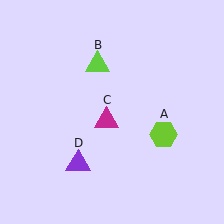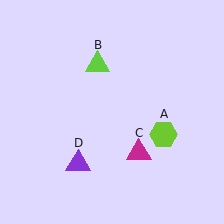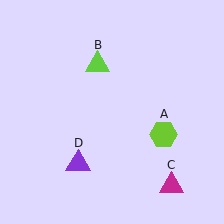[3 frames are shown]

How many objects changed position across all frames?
1 object changed position: magenta triangle (object C).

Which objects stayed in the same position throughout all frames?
Lime hexagon (object A) and lime triangle (object B) and purple triangle (object D) remained stationary.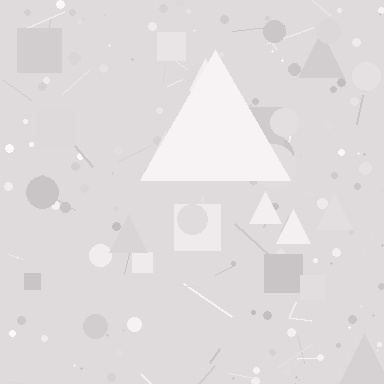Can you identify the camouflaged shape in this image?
The camouflaged shape is a triangle.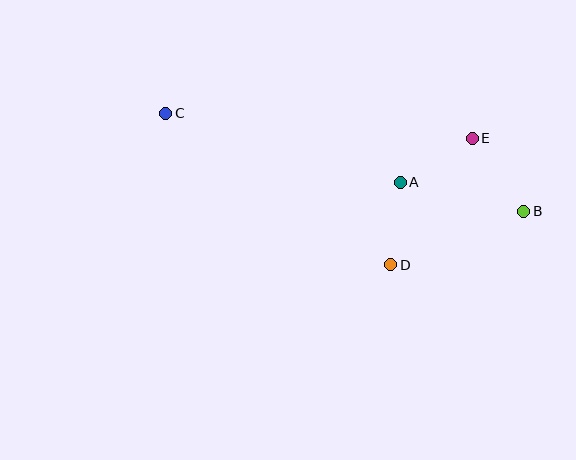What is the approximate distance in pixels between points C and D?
The distance between C and D is approximately 271 pixels.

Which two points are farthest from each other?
Points B and C are farthest from each other.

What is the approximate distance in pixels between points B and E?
The distance between B and E is approximately 89 pixels.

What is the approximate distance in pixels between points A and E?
The distance between A and E is approximately 84 pixels.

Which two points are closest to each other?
Points A and D are closest to each other.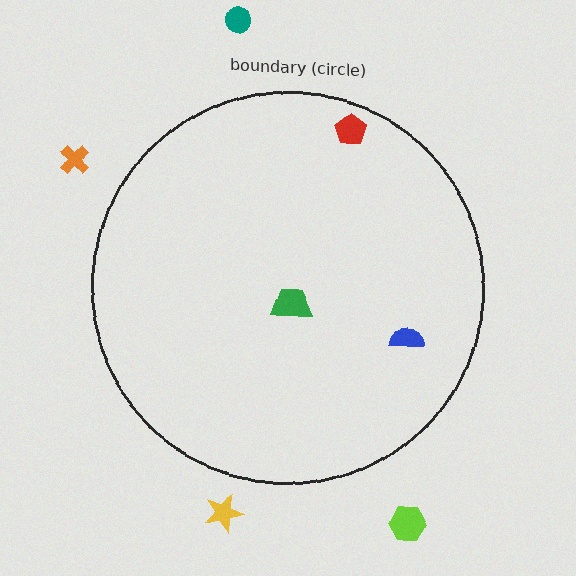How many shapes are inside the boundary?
3 inside, 4 outside.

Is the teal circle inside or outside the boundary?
Outside.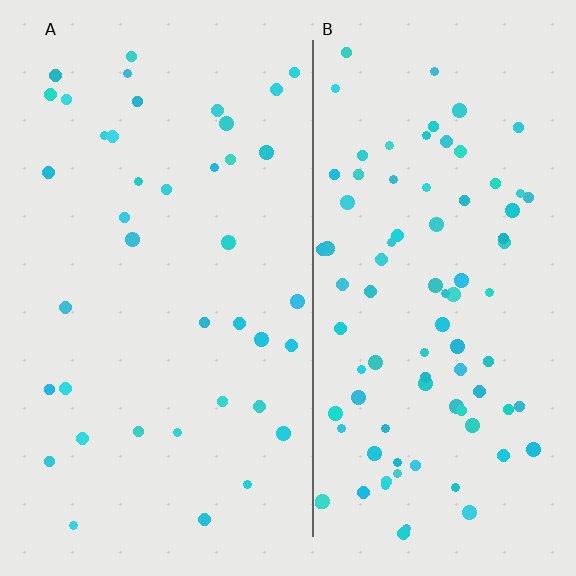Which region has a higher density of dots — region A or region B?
B (the right).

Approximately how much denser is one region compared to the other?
Approximately 2.2× — region B over region A.